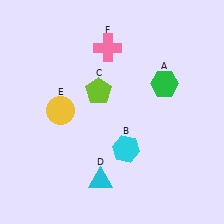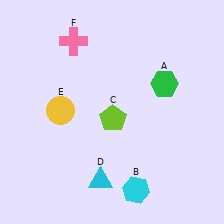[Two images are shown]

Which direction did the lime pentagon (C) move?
The lime pentagon (C) moved down.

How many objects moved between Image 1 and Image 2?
3 objects moved between the two images.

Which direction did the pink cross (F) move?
The pink cross (F) moved left.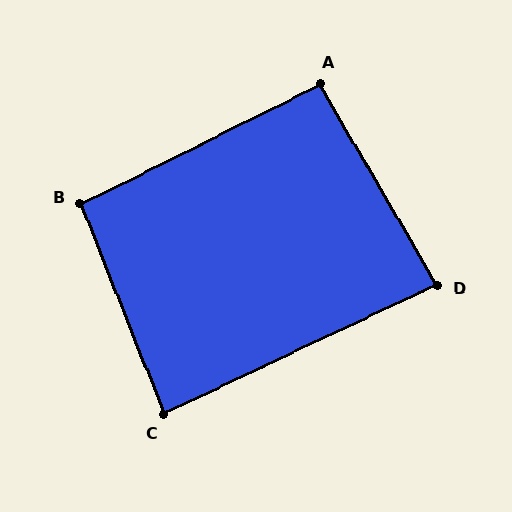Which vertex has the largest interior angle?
B, at approximately 95 degrees.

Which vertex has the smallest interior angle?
D, at approximately 85 degrees.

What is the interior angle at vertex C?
Approximately 86 degrees (approximately right).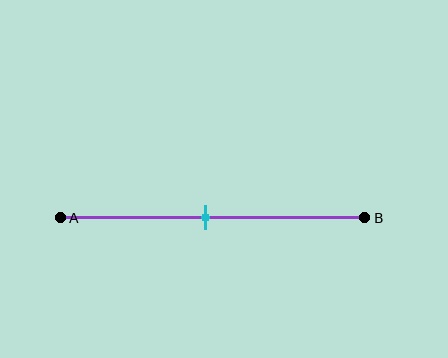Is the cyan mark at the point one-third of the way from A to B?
No, the mark is at about 50% from A, not at the 33% one-third point.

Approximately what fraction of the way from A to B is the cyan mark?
The cyan mark is approximately 50% of the way from A to B.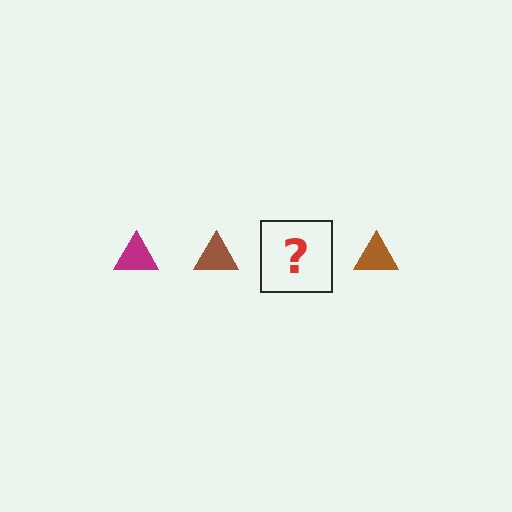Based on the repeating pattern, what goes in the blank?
The blank should be a magenta triangle.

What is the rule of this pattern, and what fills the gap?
The rule is that the pattern cycles through magenta, brown triangles. The gap should be filled with a magenta triangle.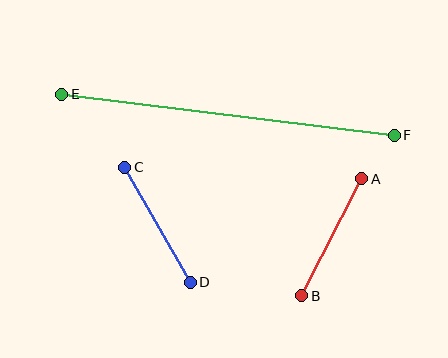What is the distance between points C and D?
The distance is approximately 132 pixels.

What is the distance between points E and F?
The distance is approximately 335 pixels.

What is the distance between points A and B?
The distance is approximately 132 pixels.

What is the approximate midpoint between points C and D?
The midpoint is at approximately (158, 225) pixels.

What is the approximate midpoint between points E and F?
The midpoint is at approximately (228, 115) pixels.